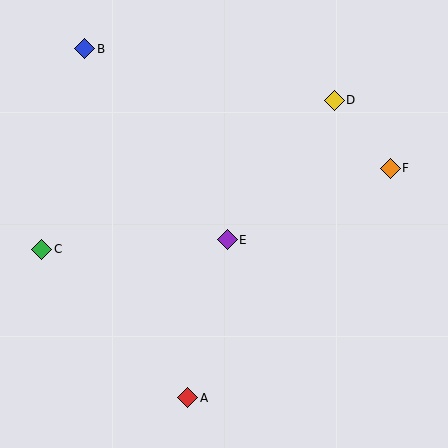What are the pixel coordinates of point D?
Point D is at (334, 100).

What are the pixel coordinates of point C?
Point C is at (42, 249).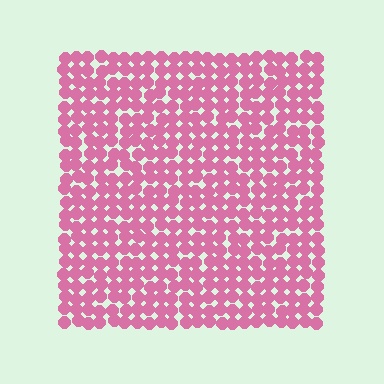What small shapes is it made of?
It is made of small circles.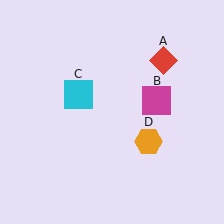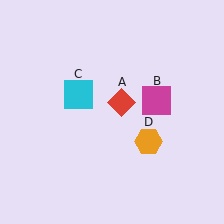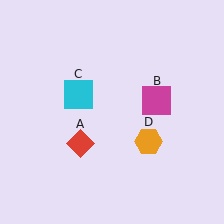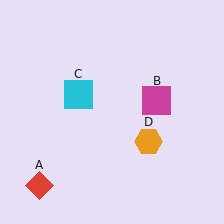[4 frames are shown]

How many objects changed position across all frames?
1 object changed position: red diamond (object A).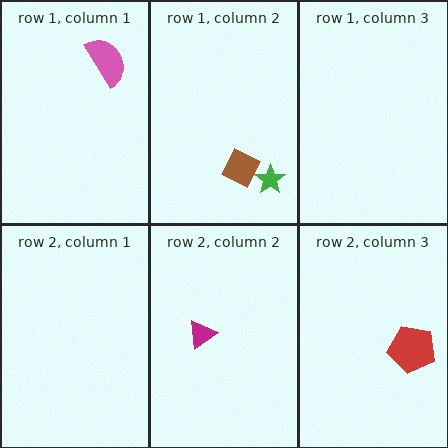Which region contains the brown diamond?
The row 1, column 2 region.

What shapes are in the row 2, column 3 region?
The red pentagon.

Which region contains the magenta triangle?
The row 2, column 2 region.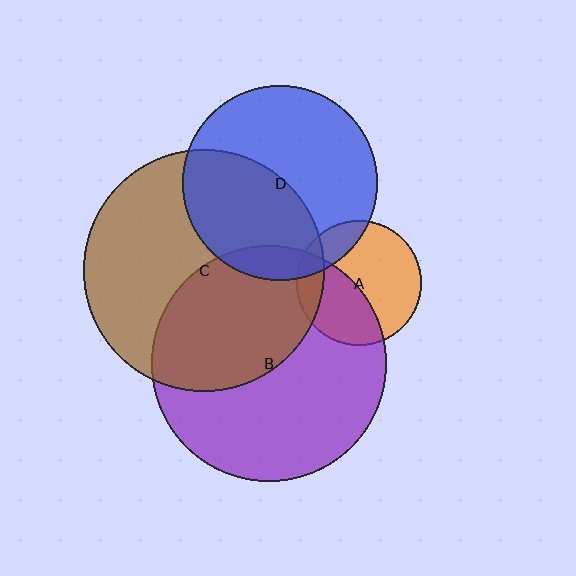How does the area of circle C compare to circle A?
Approximately 3.7 times.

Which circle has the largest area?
Circle C (brown).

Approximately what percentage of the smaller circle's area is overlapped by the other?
Approximately 40%.